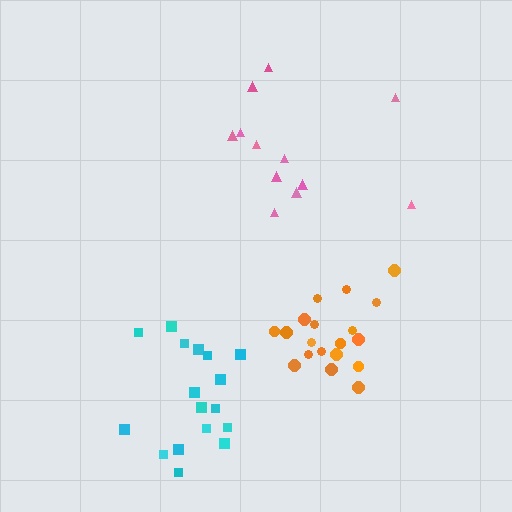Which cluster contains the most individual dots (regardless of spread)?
Orange (19).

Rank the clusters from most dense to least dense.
orange, cyan, pink.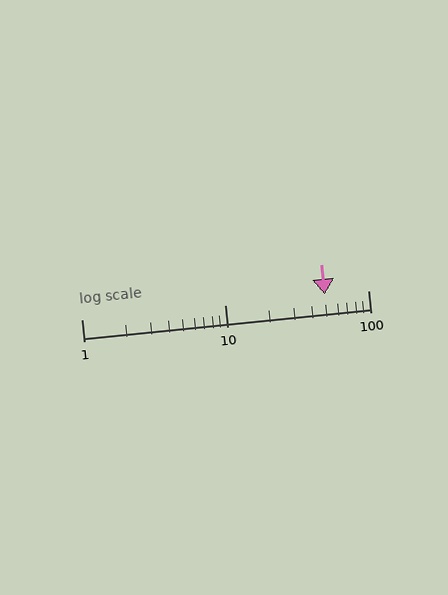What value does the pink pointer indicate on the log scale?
The pointer indicates approximately 50.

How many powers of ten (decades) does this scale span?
The scale spans 2 decades, from 1 to 100.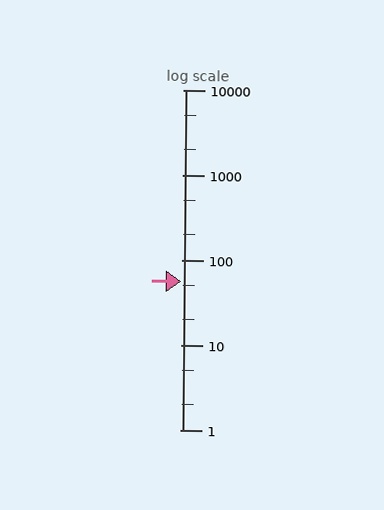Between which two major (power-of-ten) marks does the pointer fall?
The pointer is between 10 and 100.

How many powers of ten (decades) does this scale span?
The scale spans 4 decades, from 1 to 10000.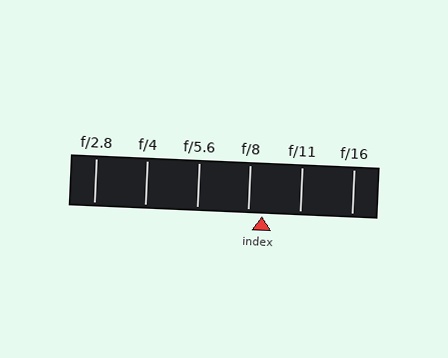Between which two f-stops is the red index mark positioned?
The index mark is between f/8 and f/11.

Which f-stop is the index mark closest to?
The index mark is closest to f/8.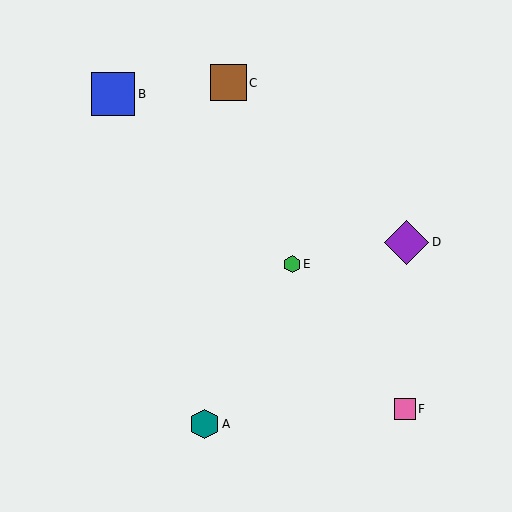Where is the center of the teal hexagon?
The center of the teal hexagon is at (205, 424).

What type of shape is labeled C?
Shape C is a brown square.